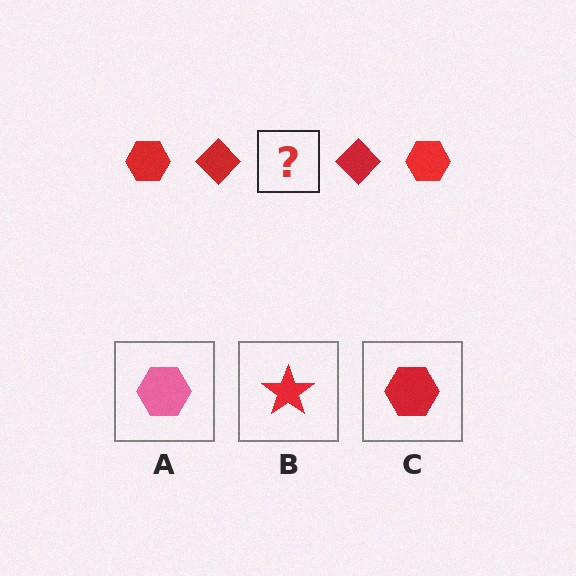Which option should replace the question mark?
Option C.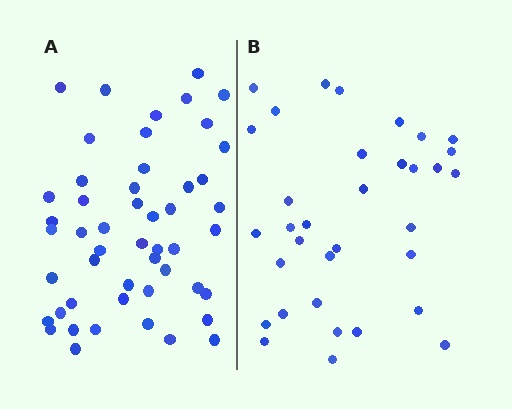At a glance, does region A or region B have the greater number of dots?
Region A (the left region) has more dots.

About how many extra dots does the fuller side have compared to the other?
Region A has approximately 15 more dots than region B.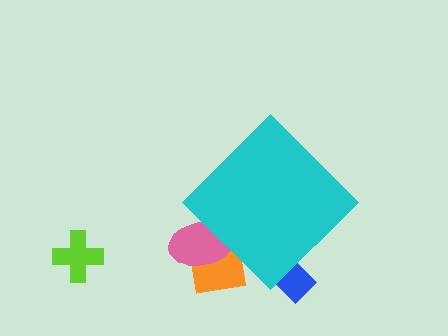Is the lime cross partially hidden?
No, the lime cross is fully visible.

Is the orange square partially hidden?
Yes, the orange square is partially hidden behind the cyan diamond.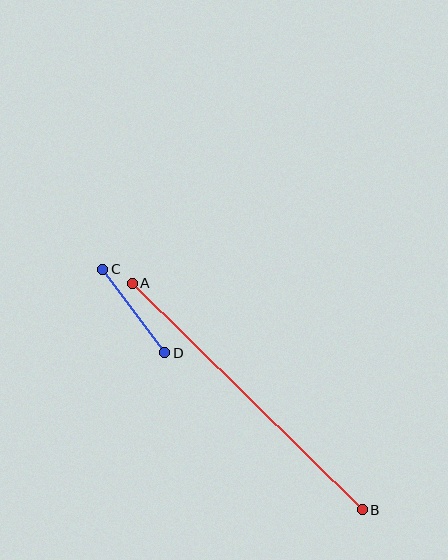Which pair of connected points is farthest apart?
Points A and B are farthest apart.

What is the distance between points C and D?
The distance is approximately 104 pixels.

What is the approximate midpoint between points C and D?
The midpoint is at approximately (134, 311) pixels.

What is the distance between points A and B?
The distance is approximately 322 pixels.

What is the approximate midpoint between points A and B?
The midpoint is at approximately (247, 397) pixels.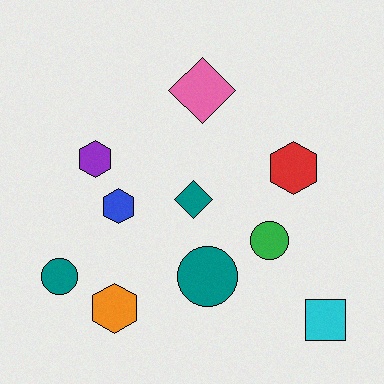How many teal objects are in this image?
There are 3 teal objects.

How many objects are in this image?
There are 10 objects.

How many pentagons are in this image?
There are no pentagons.